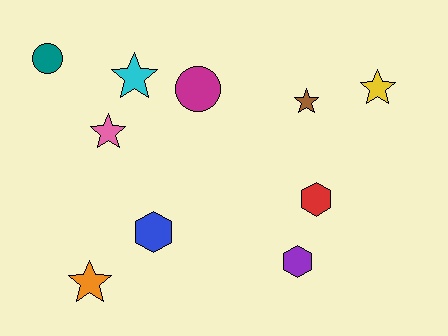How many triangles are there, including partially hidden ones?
There are no triangles.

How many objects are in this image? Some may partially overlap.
There are 10 objects.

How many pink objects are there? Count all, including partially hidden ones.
There is 1 pink object.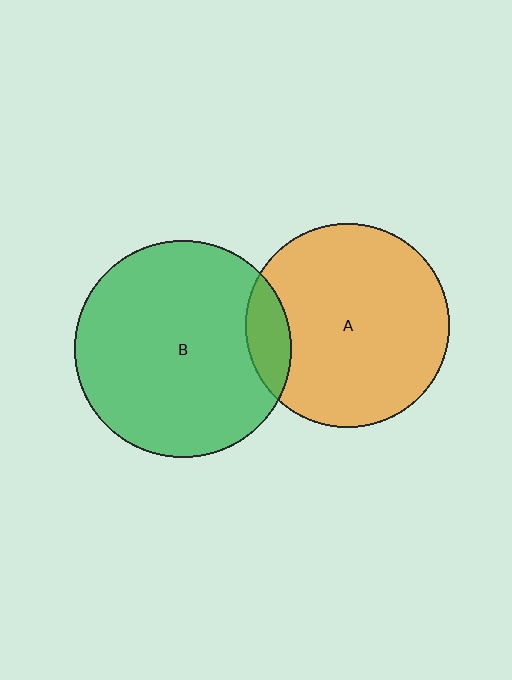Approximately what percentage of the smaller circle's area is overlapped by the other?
Approximately 10%.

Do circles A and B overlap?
Yes.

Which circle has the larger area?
Circle B (green).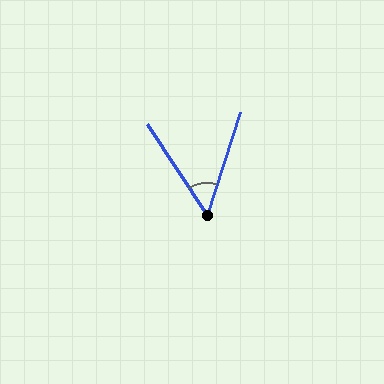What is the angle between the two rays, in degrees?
Approximately 51 degrees.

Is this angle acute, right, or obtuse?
It is acute.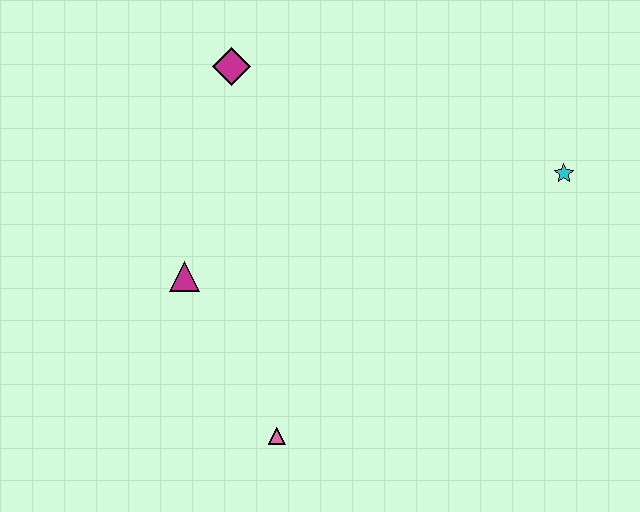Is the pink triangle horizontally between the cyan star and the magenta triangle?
Yes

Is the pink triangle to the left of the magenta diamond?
No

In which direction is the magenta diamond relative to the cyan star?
The magenta diamond is to the left of the cyan star.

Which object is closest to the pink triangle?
The magenta triangle is closest to the pink triangle.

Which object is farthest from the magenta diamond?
The pink triangle is farthest from the magenta diamond.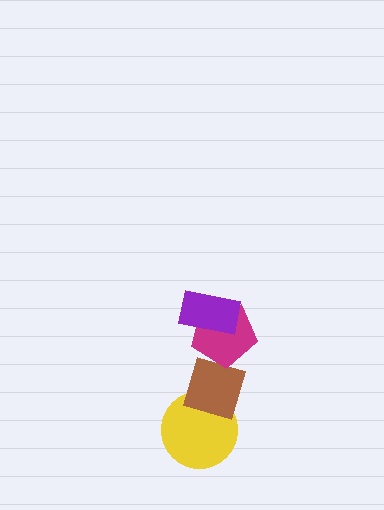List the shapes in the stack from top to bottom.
From top to bottom: the purple rectangle, the magenta pentagon, the brown diamond, the yellow circle.